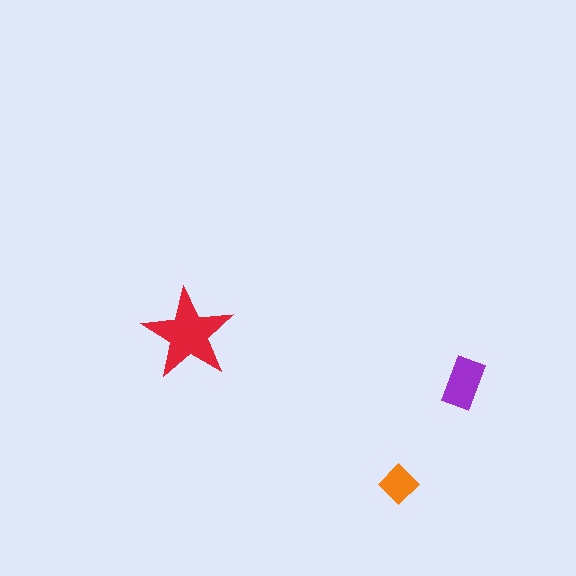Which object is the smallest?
The orange diamond.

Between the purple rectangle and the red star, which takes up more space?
The red star.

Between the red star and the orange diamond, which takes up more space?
The red star.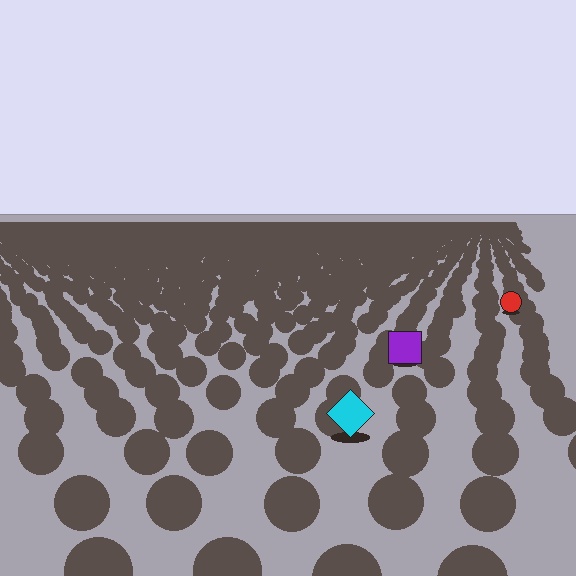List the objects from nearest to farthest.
From nearest to farthest: the cyan diamond, the purple square, the red circle.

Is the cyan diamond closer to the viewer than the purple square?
Yes. The cyan diamond is closer — you can tell from the texture gradient: the ground texture is coarser near it.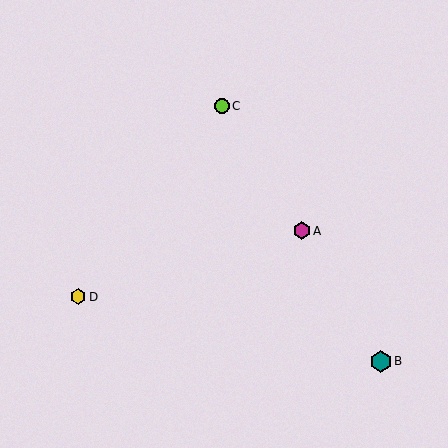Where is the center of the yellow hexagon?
The center of the yellow hexagon is at (78, 297).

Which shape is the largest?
The teal hexagon (labeled B) is the largest.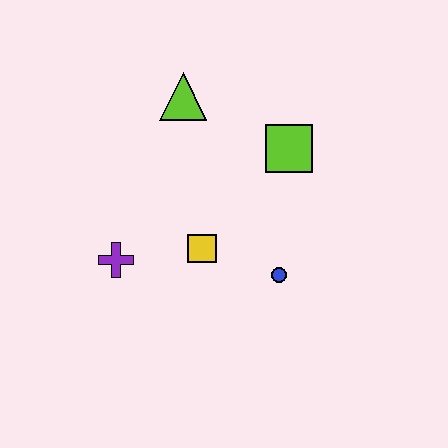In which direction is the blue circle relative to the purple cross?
The blue circle is to the right of the purple cross.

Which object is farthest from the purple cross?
The lime square is farthest from the purple cross.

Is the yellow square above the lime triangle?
No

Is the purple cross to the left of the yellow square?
Yes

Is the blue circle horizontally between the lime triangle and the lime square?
Yes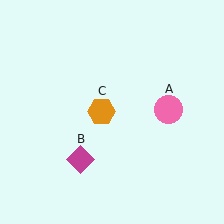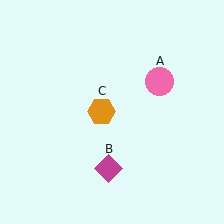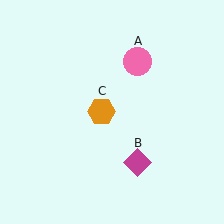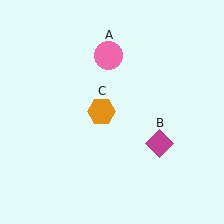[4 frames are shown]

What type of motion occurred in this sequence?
The pink circle (object A), magenta diamond (object B) rotated counterclockwise around the center of the scene.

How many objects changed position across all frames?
2 objects changed position: pink circle (object A), magenta diamond (object B).